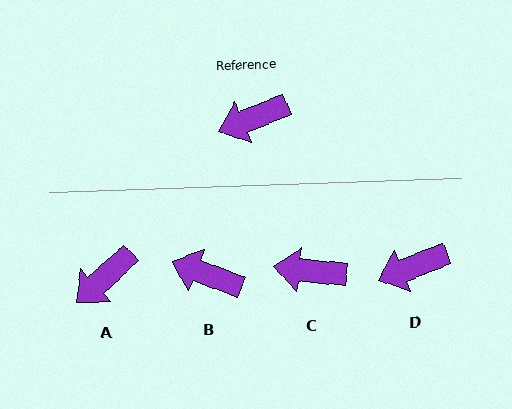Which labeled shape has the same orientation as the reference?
D.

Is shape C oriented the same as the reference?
No, it is off by about 27 degrees.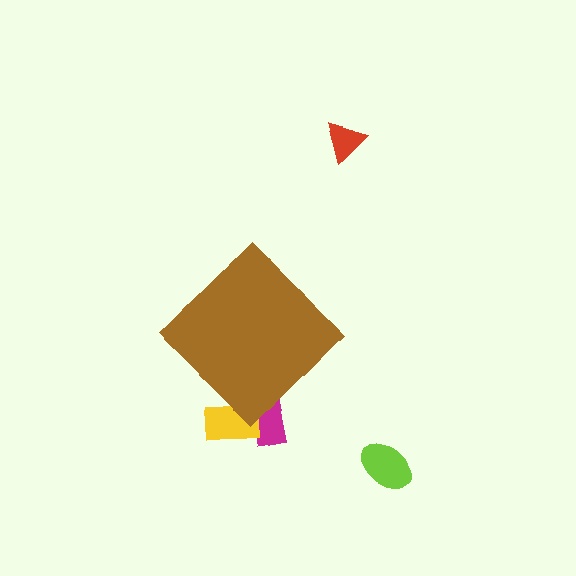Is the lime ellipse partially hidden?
No, the lime ellipse is fully visible.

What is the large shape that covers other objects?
A brown diamond.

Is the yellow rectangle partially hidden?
Yes, the yellow rectangle is partially hidden behind the brown diamond.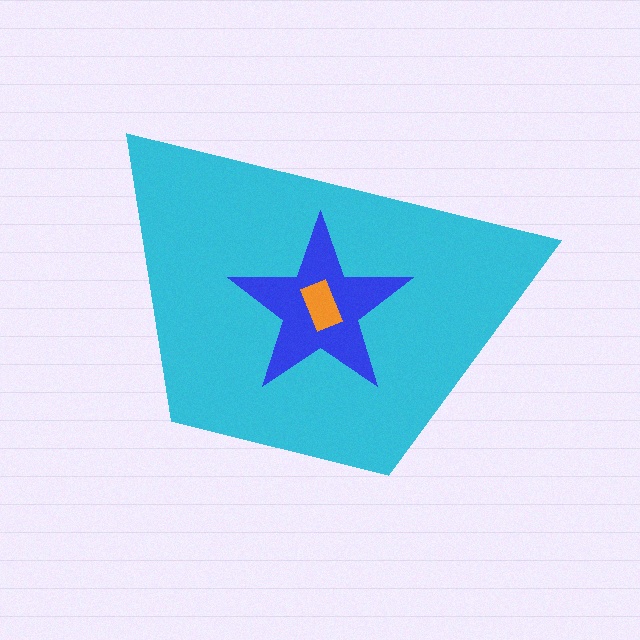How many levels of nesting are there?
3.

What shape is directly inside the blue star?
The orange rectangle.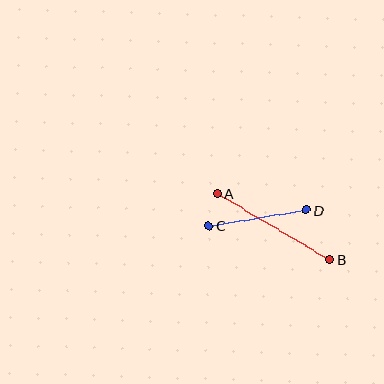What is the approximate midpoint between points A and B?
The midpoint is at approximately (274, 227) pixels.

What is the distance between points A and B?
The distance is approximately 130 pixels.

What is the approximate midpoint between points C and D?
The midpoint is at approximately (257, 218) pixels.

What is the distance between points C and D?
The distance is approximately 99 pixels.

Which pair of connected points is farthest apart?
Points A and B are farthest apart.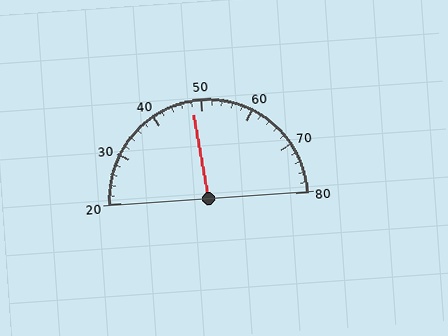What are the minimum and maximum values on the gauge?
The gauge ranges from 20 to 80.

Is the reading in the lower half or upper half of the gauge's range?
The reading is in the lower half of the range (20 to 80).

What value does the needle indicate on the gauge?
The needle indicates approximately 48.